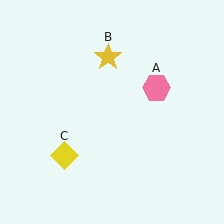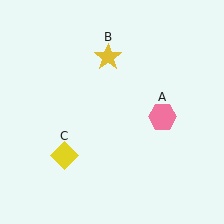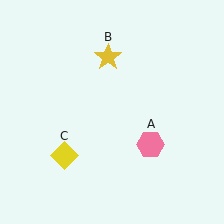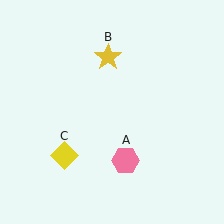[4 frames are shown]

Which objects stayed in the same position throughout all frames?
Yellow star (object B) and yellow diamond (object C) remained stationary.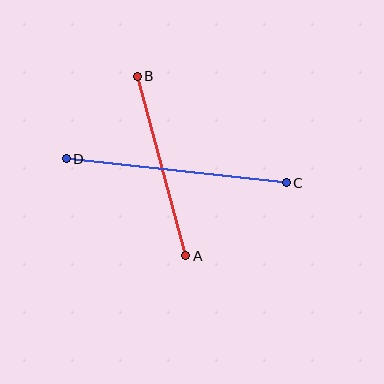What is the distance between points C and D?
The distance is approximately 221 pixels.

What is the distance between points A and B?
The distance is approximately 186 pixels.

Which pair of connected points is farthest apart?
Points C and D are farthest apart.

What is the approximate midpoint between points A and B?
The midpoint is at approximately (162, 166) pixels.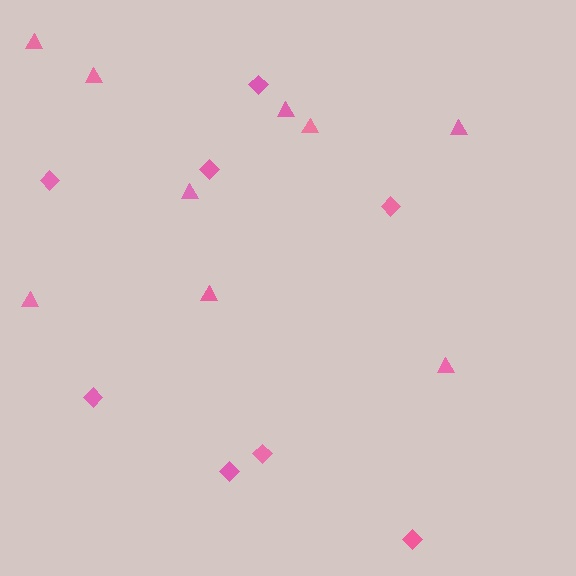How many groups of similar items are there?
There are 2 groups: one group of triangles (9) and one group of diamonds (8).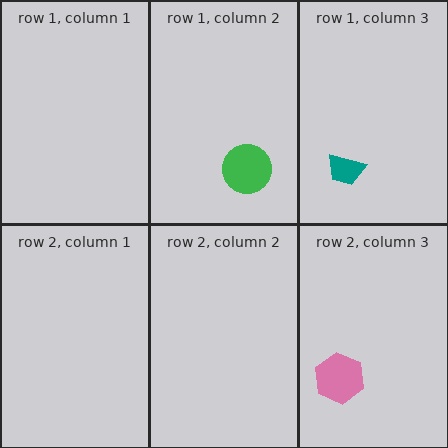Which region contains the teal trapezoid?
The row 1, column 3 region.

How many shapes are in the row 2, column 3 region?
1.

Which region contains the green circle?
The row 1, column 2 region.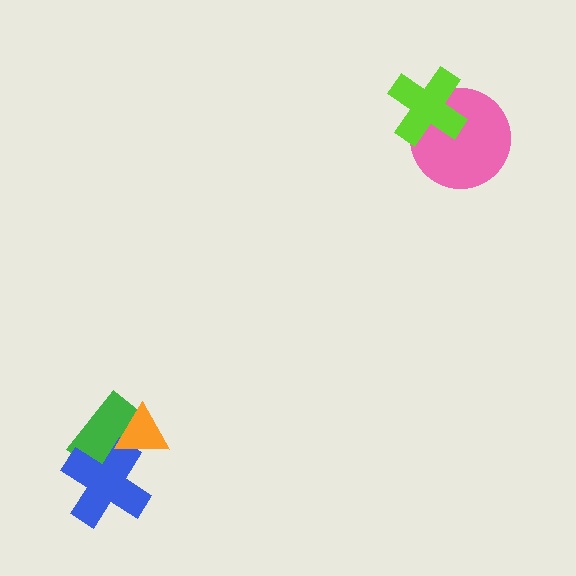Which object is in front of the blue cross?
The orange triangle is in front of the blue cross.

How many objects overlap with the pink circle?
1 object overlaps with the pink circle.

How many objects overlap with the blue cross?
2 objects overlap with the blue cross.